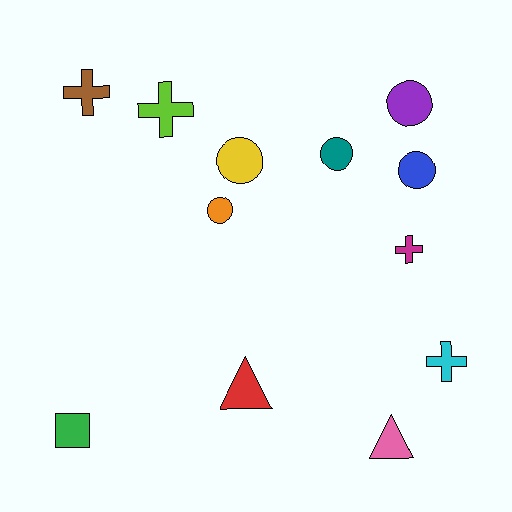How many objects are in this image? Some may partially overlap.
There are 12 objects.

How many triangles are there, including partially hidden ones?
There are 2 triangles.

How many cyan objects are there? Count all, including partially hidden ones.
There is 1 cyan object.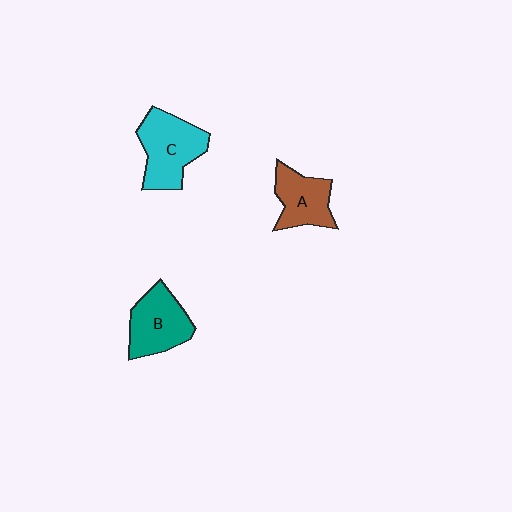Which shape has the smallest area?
Shape A (brown).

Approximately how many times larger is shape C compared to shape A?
Approximately 1.4 times.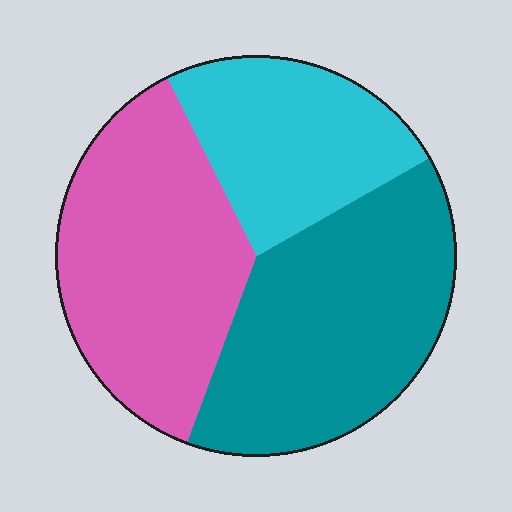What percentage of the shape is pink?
Pink takes up about three eighths (3/8) of the shape.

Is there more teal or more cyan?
Teal.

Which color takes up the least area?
Cyan, at roughly 25%.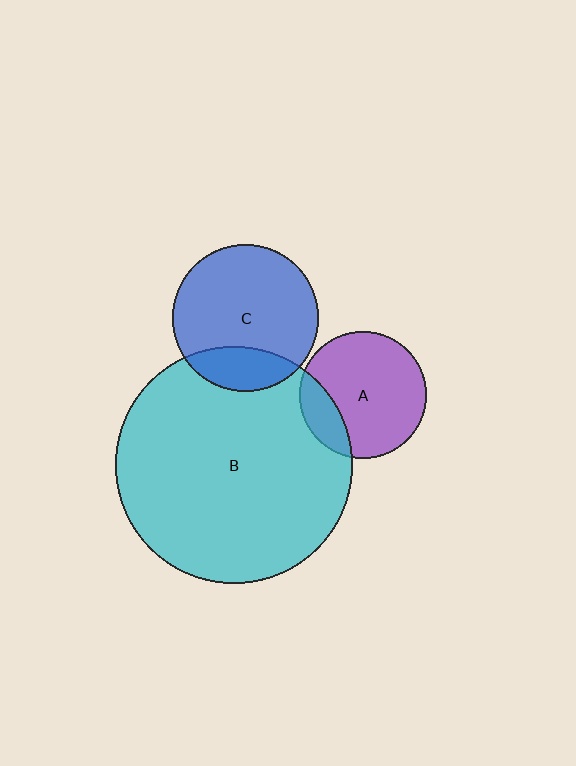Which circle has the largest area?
Circle B (cyan).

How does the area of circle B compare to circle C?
Approximately 2.6 times.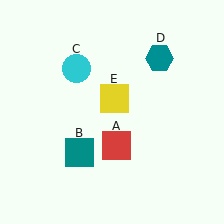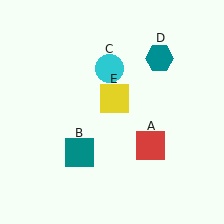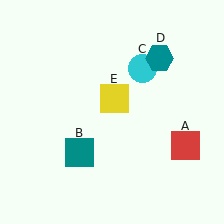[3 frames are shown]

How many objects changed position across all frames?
2 objects changed position: red square (object A), cyan circle (object C).